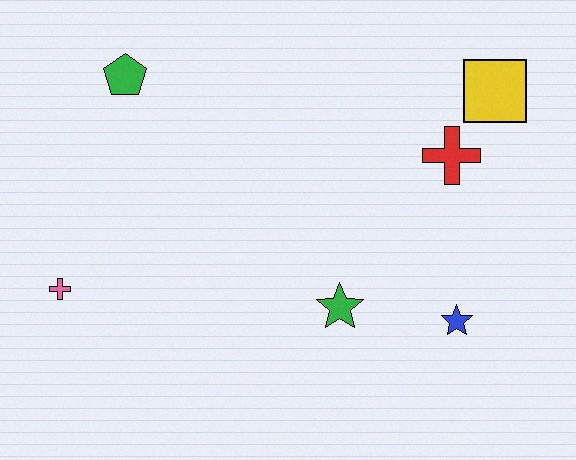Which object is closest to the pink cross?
The green pentagon is closest to the pink cross.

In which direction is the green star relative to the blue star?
The green star is to the left of the blue star.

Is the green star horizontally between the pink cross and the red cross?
Yes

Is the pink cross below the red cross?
Yes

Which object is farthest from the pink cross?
The yellow square is farthest from the pink cross.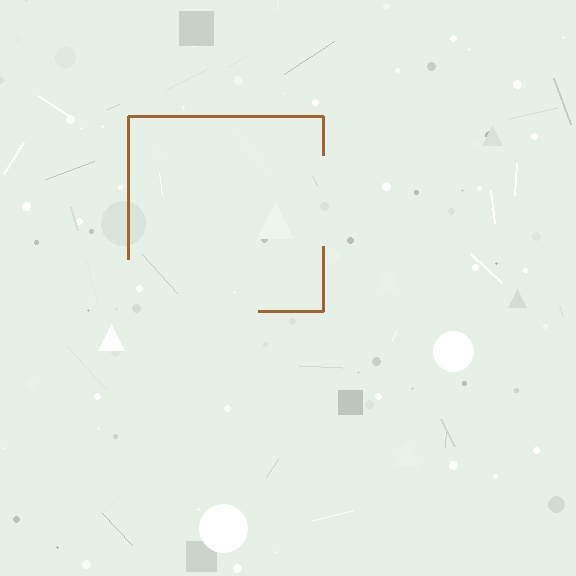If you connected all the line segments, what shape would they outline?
They would outline a square.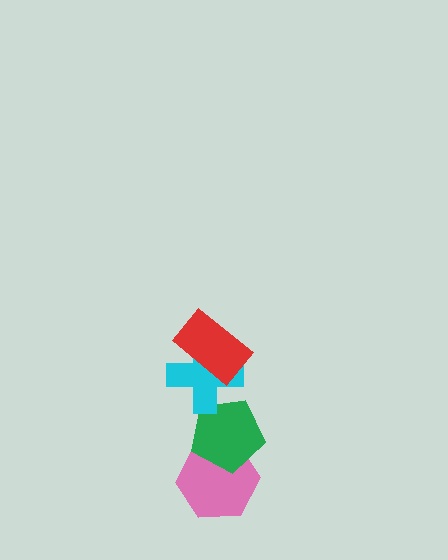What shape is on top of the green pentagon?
The cyan cross is on top of the green pentagon.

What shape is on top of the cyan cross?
The red rectangle is on top of the cyan cross.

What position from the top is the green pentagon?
The green pentagon is 3rd from the top.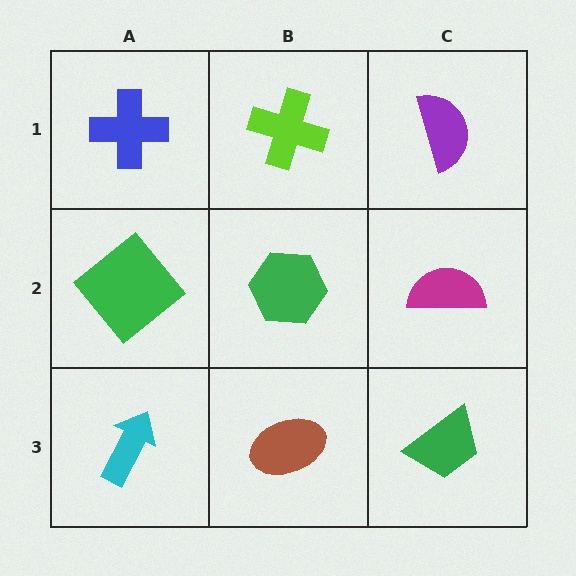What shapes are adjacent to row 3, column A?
A green diamond (row 2, column A), a brown ellipse (row 3, column B).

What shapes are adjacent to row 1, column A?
A green diamond (row 2, column A), a lime cross (row 1, column B).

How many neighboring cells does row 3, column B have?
3.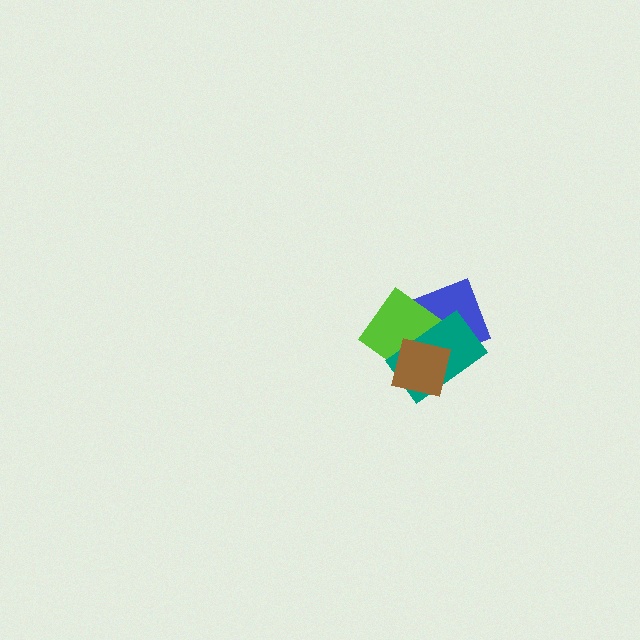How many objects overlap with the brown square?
3 objects overlap with the brown square.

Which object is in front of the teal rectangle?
The brown square is in front of the teal rectangle.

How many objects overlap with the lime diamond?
3 objects overlap with the lime diamond.